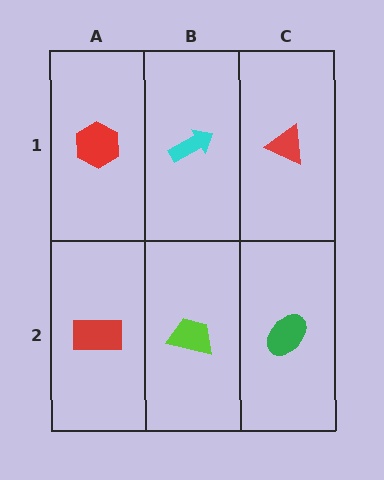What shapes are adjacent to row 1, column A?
A red rectangle (row 2, column A), a cyan arrow (row 1, column B).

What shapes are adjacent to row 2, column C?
A red triangle (row 1, column C), a lime trapezoid (row 2, column B).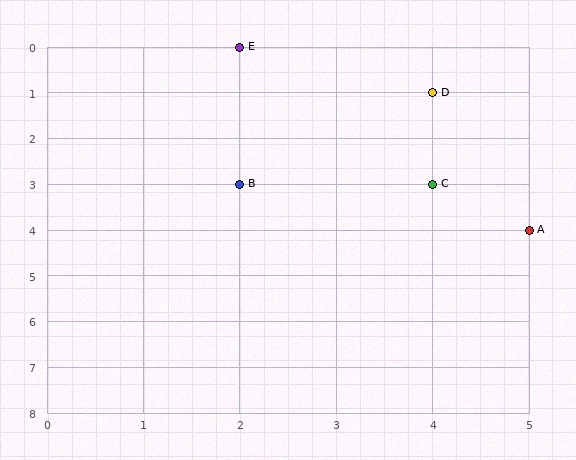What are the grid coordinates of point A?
Point A is at grid coordinates (5, 4).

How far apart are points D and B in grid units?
Points D and B are 2 columns and 2 rows apart (about 2.8 grid units diagonally).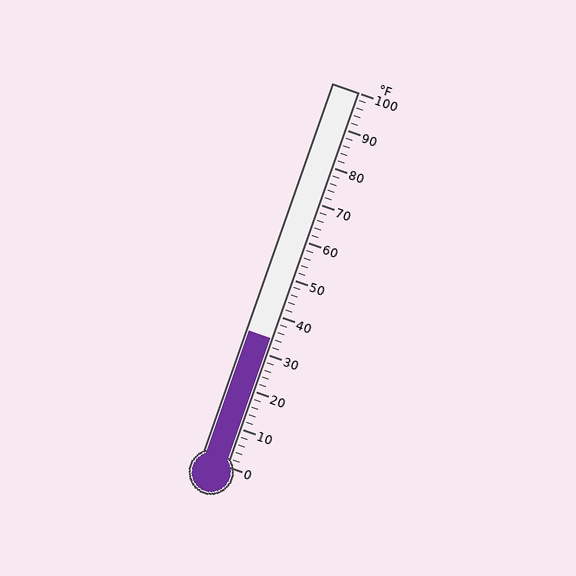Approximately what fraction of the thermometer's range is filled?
The thermometer is filled to approximately 35% of its range.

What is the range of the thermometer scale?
The thermometer scale ranges from 0°F to 100°F.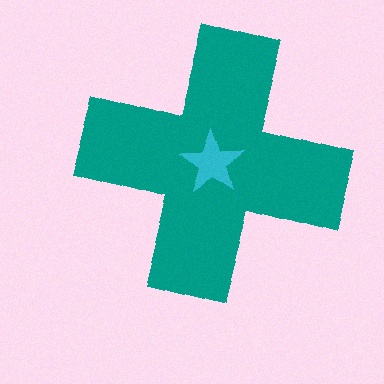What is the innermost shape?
The cyan star.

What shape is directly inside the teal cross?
The cyan star.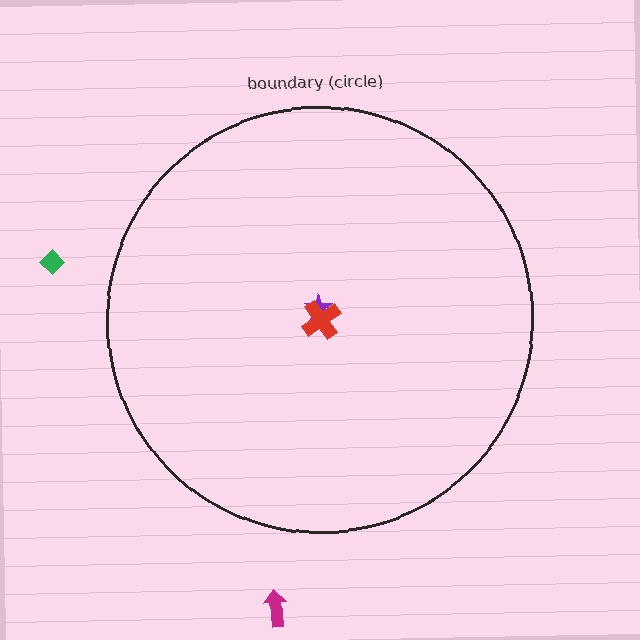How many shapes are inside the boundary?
2 inside, 2 outside.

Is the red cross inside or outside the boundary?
Inside.